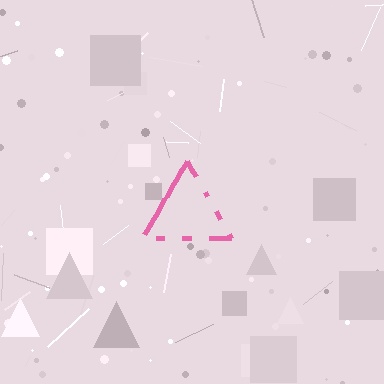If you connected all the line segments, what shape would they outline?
They would outline a triangle.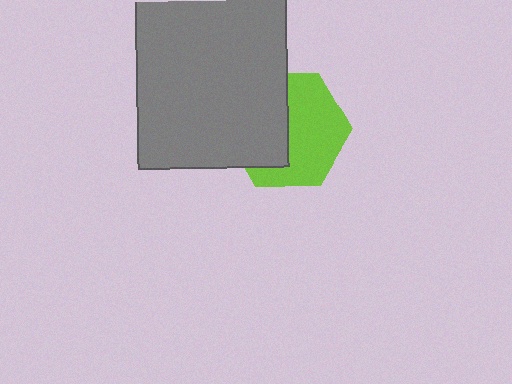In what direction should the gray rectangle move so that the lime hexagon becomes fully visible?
The gray rectangle should move left. That is the shortest direction to clear the overlap and leave the lime hexagon fully visible.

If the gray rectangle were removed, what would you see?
You would see the complete lime hexagon.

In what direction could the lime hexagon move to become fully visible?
The lime hexagon could move right. That would shift it out from behind the gray rectangle entirely.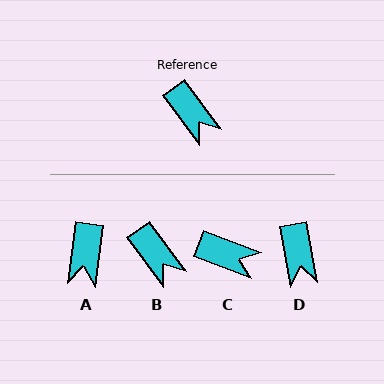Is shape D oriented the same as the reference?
No, it is off by about 26 degrees.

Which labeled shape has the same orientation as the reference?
B.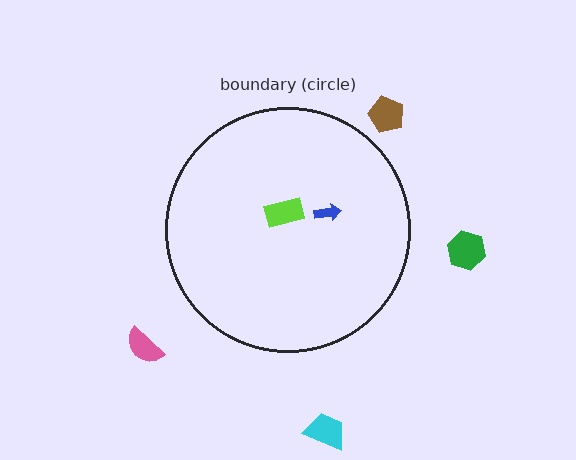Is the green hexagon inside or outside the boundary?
Outside.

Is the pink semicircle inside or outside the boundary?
Outside.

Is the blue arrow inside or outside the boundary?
Inside.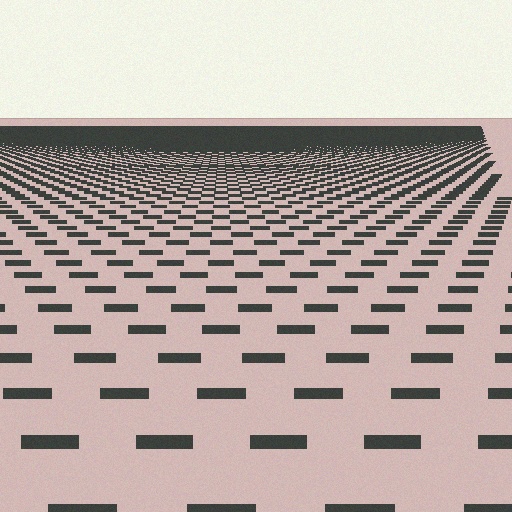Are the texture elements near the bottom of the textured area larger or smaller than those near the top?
Larger. Near the bottom, elements are closer to the viewer and appear at a bigger on-screen size.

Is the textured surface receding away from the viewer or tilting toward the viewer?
The surface is receding away from the viewer. Texture elements get smaller and denser toward the top.